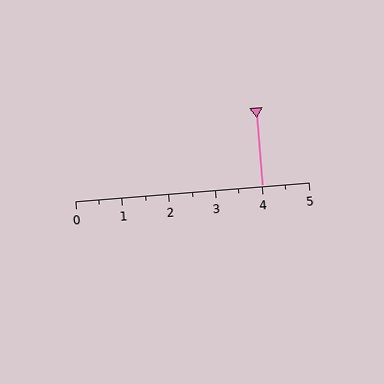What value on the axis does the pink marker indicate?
The marker indicates approximately 4.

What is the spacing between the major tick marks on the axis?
The major ticks are spaced 1 apart.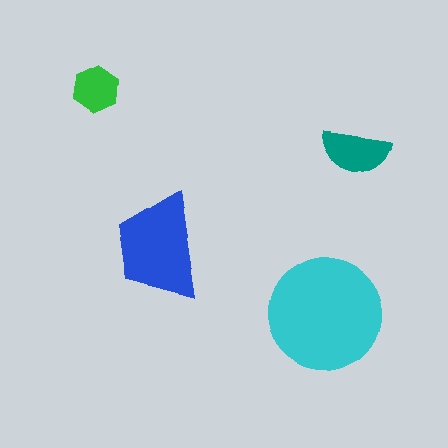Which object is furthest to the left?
The green hexagon is leftmost.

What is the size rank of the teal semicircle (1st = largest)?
3rd.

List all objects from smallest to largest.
The green hexagon, the teal semicircle, the blue trapezoid, the cyan circle.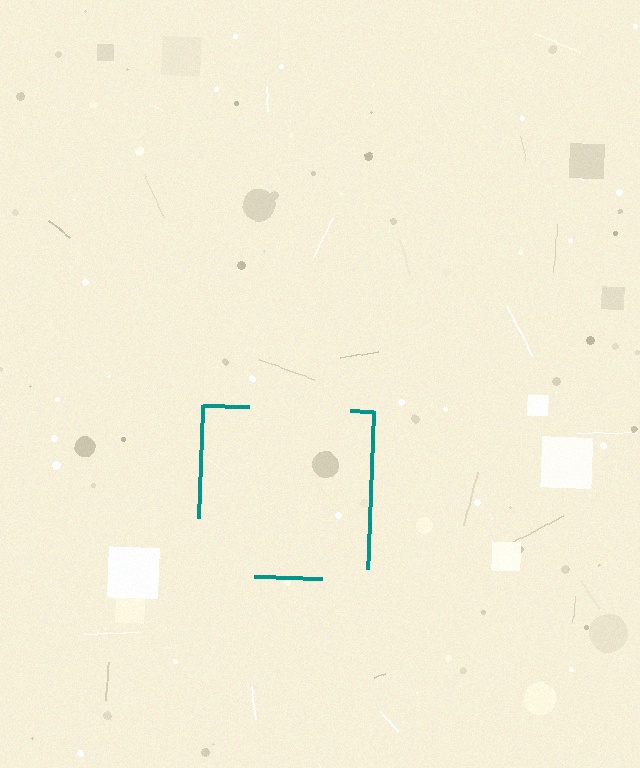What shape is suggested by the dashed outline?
The dashed outline suggests a square.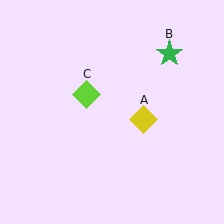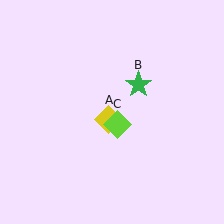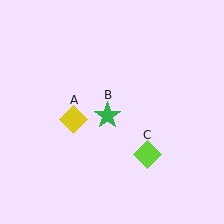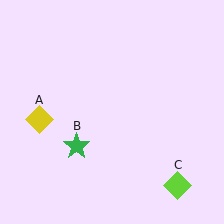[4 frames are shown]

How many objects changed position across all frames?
3 objects changed position: yellow diamond (object A), green star (object B), lime diamond (object C).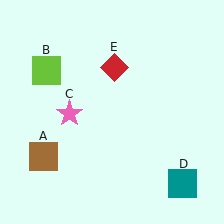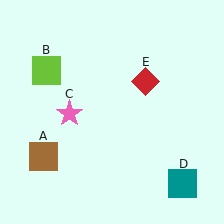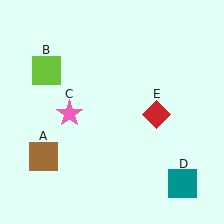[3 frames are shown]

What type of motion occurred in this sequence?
The red diamond (object E) rotated clockwise around the center of the scene.